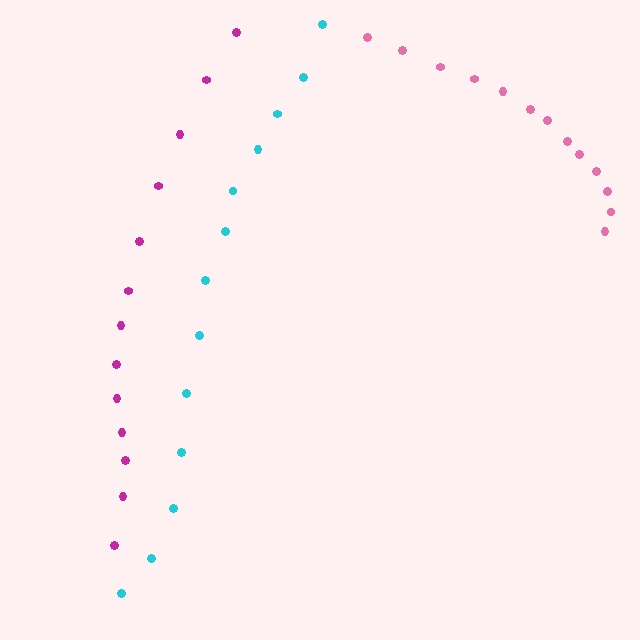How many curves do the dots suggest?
There are 3 distinct paths.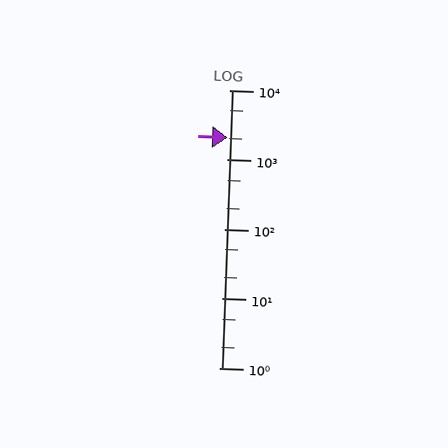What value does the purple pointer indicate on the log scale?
The pointer indicates approximately 2100.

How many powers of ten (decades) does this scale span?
The scale spans 4 decades, from 1 to 10000.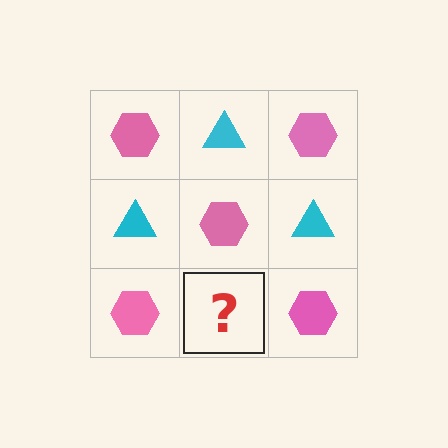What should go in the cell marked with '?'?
The missing cell should contain a cyan triangle.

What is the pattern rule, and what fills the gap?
The rule is that it alternates pink hexagon and cyan triangle in a checkerboard pattern. The gap should be filled with a cyan triangle.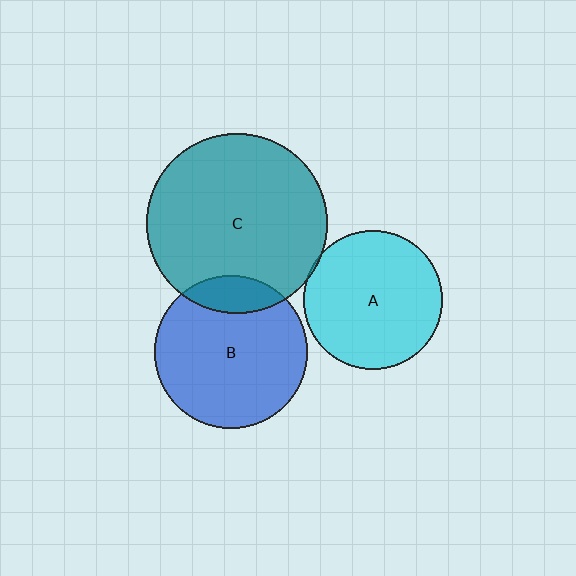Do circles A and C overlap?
Yes.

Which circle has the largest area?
Circle C (teal).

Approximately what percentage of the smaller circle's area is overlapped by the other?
Approximately 5%.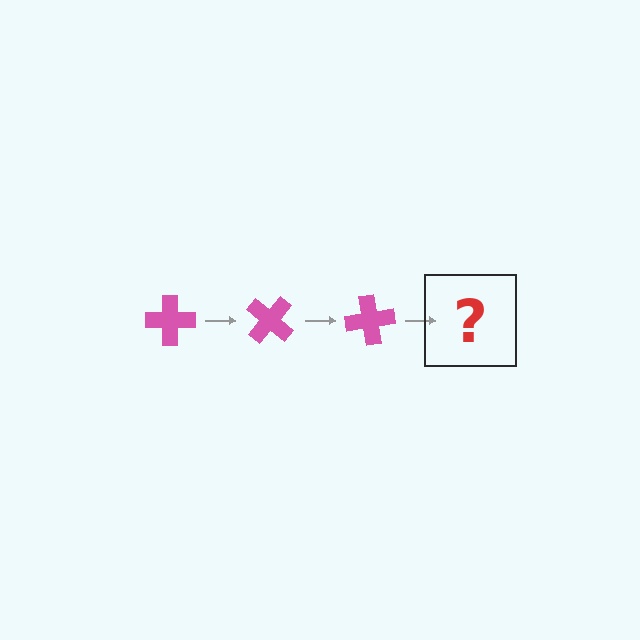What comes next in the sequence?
The next element should be a pink cross rotated 120 degrees.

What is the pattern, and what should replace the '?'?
The pattern is that the cross rotates 40 degrees each step. The '?' should be a pink cross rotated 120 degrees.